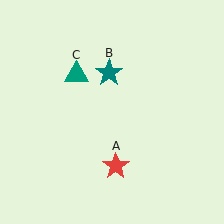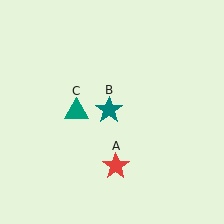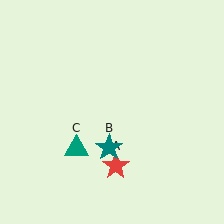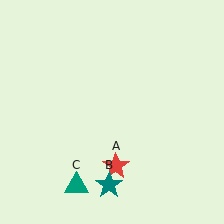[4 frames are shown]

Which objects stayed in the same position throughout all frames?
Red star (object A) remained stationary.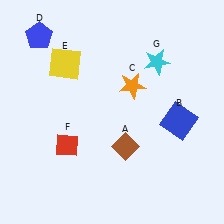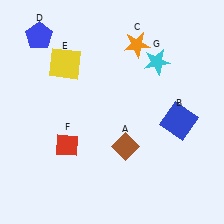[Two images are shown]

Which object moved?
The orange star (C) moved up.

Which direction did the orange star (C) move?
The orange star (C) moved up.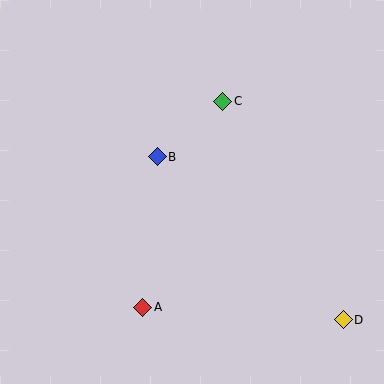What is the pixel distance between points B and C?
The distance between B and C is 86 pixels.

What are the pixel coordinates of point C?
Point C is at (223, 101).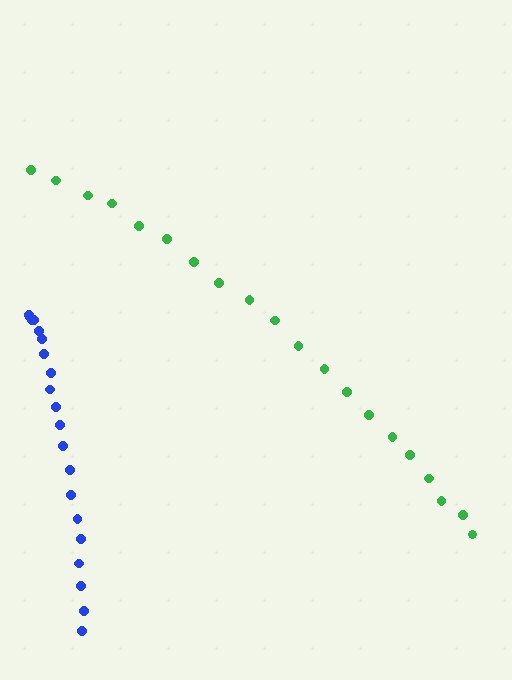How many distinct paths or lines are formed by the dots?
There are 2 distinct paths.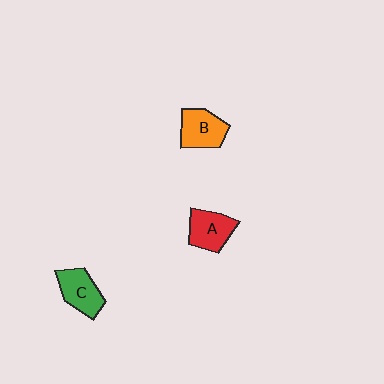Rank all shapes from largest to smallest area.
From largest to smallest: B (orange), C (green), A (red).